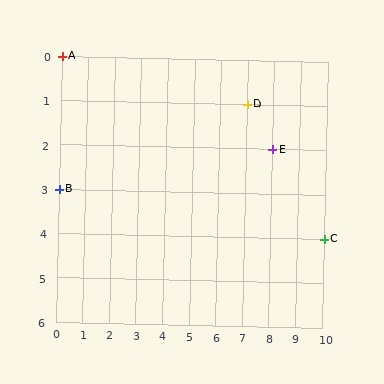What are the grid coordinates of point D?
Point D is at grid coordinates (7, 1).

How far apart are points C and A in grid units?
Points C and A are 10 columns and 4 rows apart (about 10.8 grid units diagonally).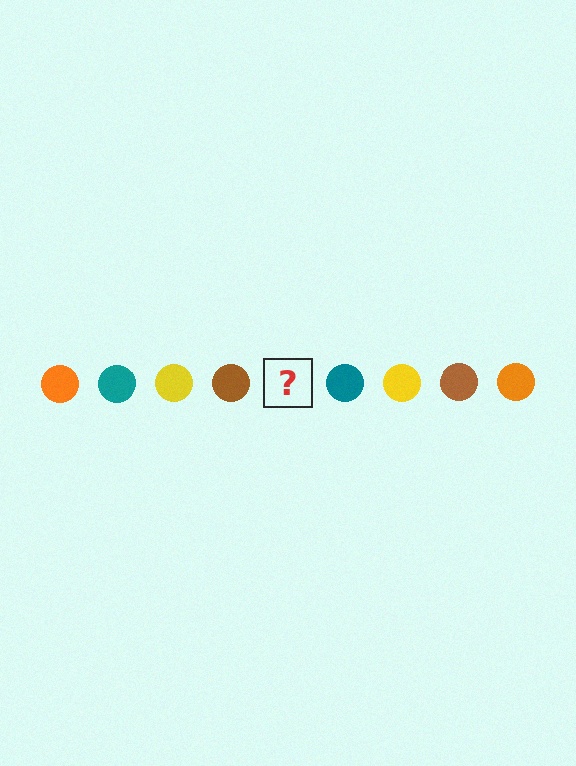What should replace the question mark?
The question mark should be replaced with an orange circle.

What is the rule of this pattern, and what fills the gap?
The rule is that the pattern cycles through orange, teal, yellow, brown circles. The gap should be filled with an orange circle.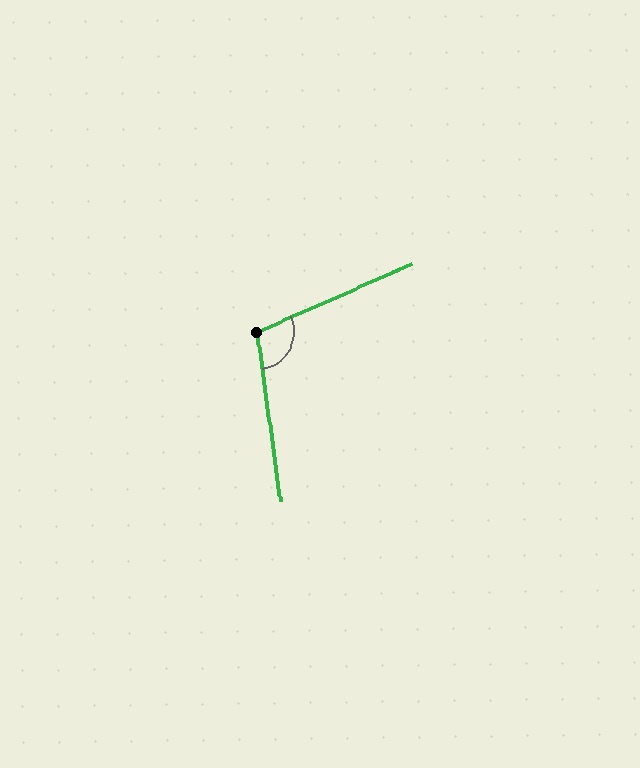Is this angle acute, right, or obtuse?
It is obtuse.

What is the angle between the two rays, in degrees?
Approximately 106 degrees.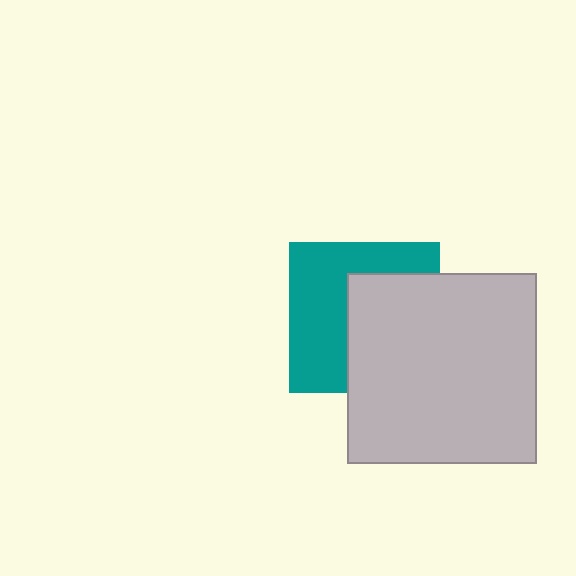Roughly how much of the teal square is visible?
About half of it is visible (roughly 52%).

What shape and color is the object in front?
The object in front is a light gray square.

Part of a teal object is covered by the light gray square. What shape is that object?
It is a square.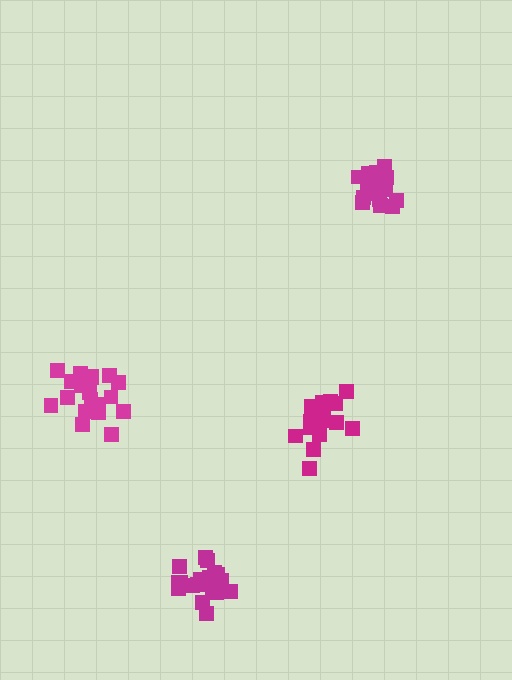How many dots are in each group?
Group 1: 16 dots, Group 2: 18 dots, Group 3: 18 dots, Group 4: 19 dots (71 total).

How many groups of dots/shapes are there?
There are 4 groups.